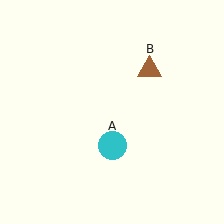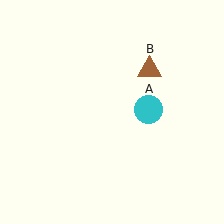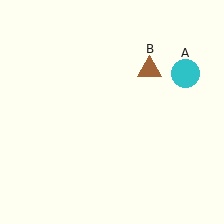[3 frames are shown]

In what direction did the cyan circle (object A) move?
The cyan circle (object A) moved up and to the right.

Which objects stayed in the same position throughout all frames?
Brown triangle (object B) remained stationary.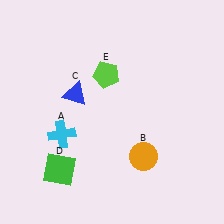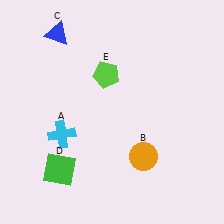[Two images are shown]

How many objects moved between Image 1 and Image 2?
1 object moved between the two images.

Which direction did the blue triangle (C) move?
The blue triangle (C) moved up.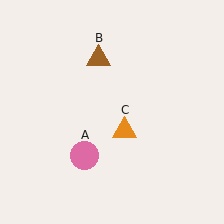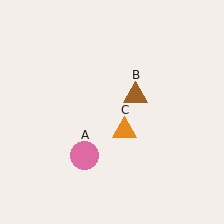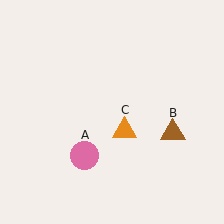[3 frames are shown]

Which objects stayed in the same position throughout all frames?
Pink circle (object A) and orange triangle (object C) remained stationary.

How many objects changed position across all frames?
1 object changed position: brown triangle (object B).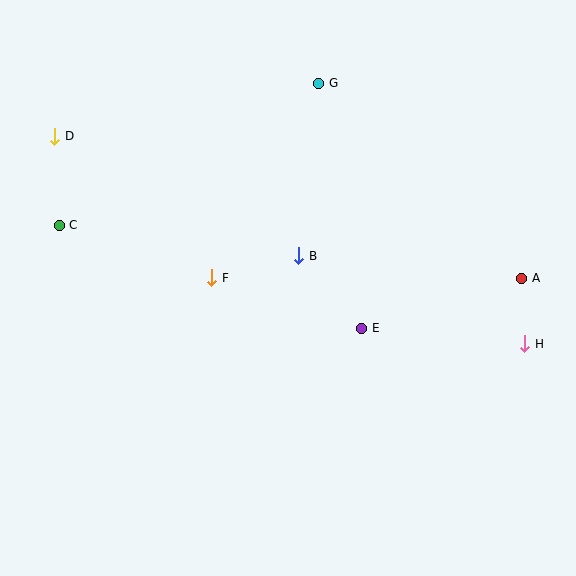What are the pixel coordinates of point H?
Point H is at (525, 344).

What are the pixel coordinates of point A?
Point A is at (522, 278).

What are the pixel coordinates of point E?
Point E is at (362, 328).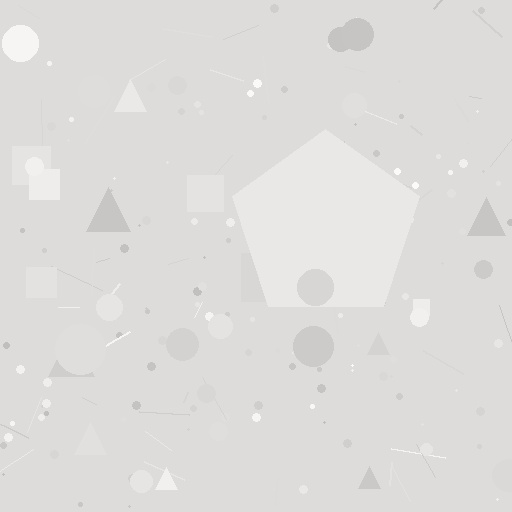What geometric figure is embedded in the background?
A pentagon is embedded in the background.